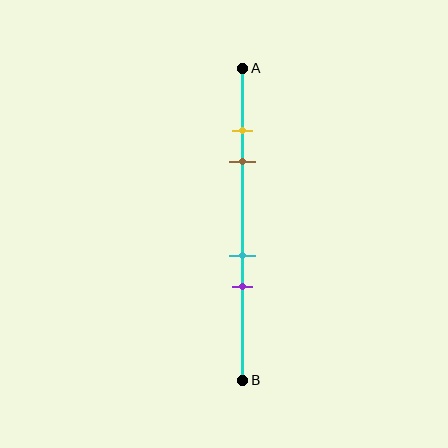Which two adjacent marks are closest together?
The yellow and brown marks are the closest adjacent pair.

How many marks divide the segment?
There are 4 marks dividing the segment.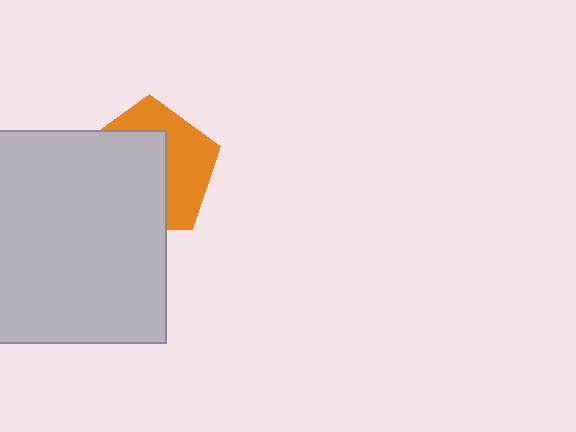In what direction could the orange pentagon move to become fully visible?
The orange pentagon could move toward the upper-right. That would shift it out from behind the light gray square entirely.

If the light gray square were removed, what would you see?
You would see the complete orange pentagon.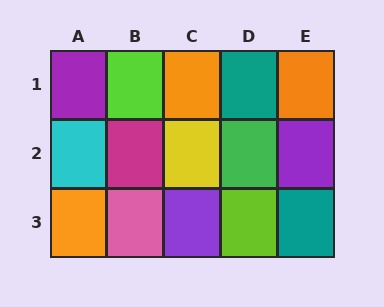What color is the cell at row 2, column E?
Purple.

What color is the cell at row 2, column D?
Green.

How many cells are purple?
3 cells are purple.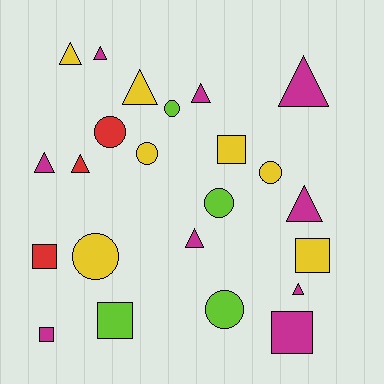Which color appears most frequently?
Magenta, with 9 objects.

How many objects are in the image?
There are 23 objects.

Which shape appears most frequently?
Triangle, with 10 objects.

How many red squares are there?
There is 1 red square.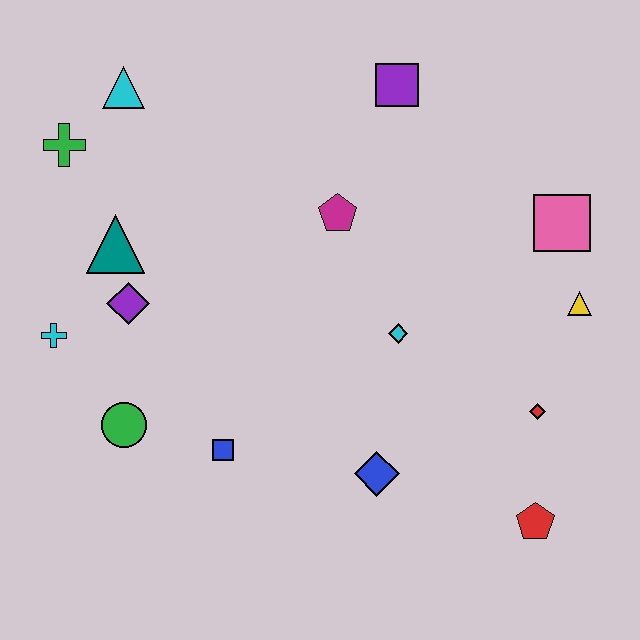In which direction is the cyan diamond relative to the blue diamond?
The cyan diamond is above the blue diamond.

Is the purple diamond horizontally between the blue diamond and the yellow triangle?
No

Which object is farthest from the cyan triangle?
The red pentagon is farthest from the cyan triangle.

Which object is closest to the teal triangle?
The purple diamond is closest to the teal triangle.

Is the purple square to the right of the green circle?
Yes